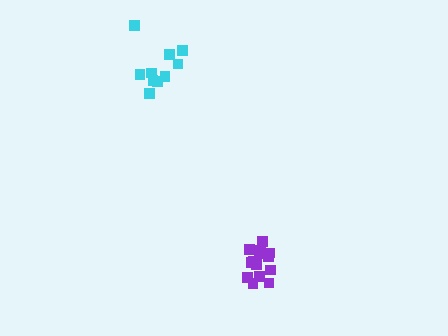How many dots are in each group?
Group 1: 10 dots, Group 2: 15 dots (25 total).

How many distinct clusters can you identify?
There are 2 distinct clusters.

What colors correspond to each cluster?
The clusters are colored: cyan, purple.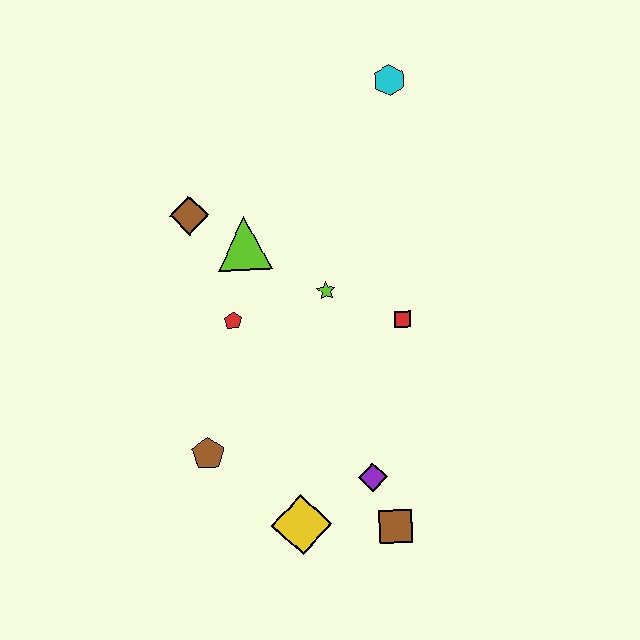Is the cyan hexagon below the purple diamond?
No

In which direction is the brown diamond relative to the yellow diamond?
The brown diamond is above the yellow diamond.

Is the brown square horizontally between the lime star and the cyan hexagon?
Yes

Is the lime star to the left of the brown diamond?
No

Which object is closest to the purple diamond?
The brown square is closest to the purple diamond.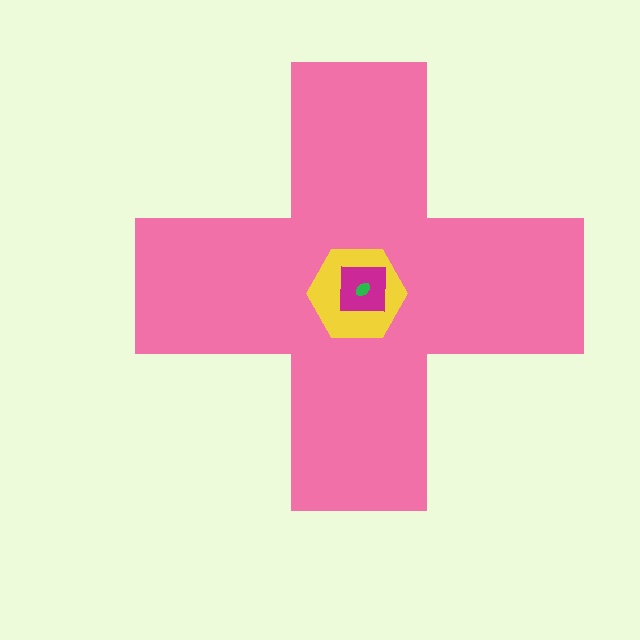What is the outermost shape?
The pink cross.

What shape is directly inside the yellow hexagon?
The magenta square.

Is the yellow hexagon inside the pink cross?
Yes.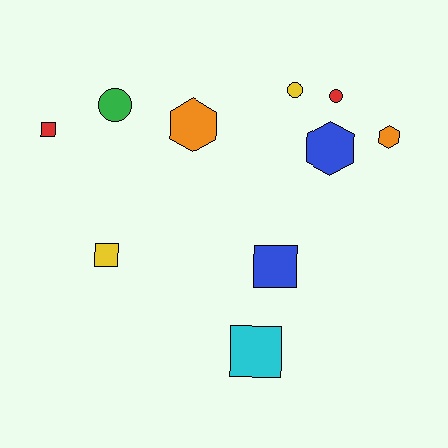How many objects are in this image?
There are 10 objects.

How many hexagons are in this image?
There are 3 hexagons.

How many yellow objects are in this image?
There are 2 yellow objects.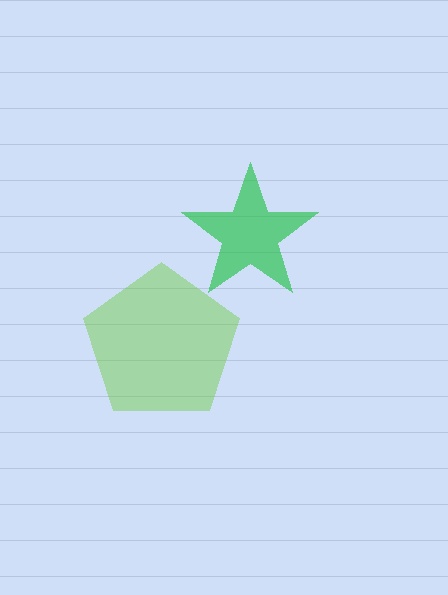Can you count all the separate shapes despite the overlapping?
Yes, there are 2 separate shapes.